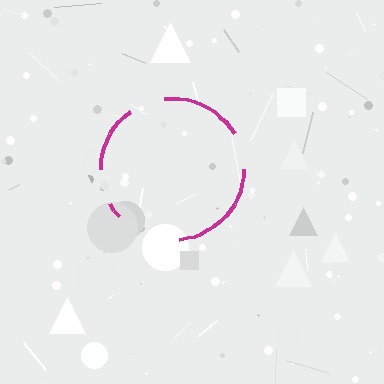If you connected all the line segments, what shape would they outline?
They would outline a circle.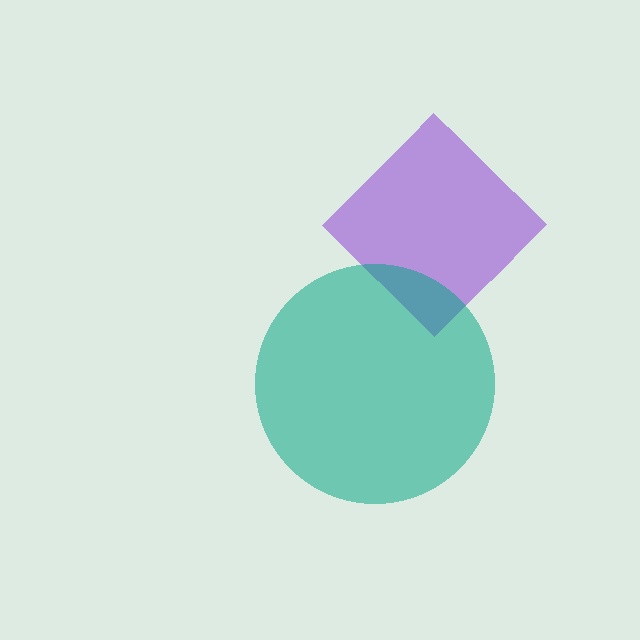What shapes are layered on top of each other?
The layered shapes are: a purple diamond, a teal circle.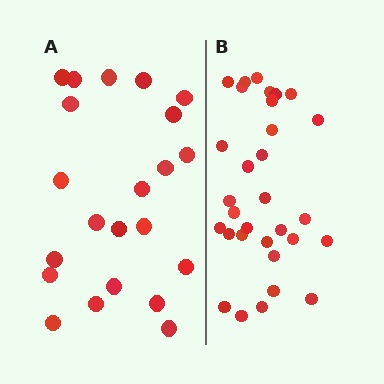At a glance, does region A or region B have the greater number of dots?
Region B (the right region) has more dots.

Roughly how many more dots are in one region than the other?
Region B has roughly 8 or so more dots than region A.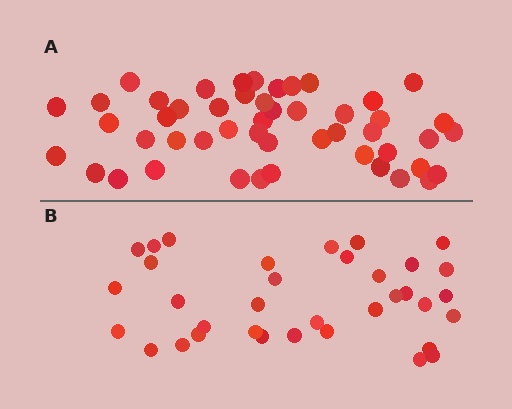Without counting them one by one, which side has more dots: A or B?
Region A (the top region) has more dots.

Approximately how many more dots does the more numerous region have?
Region A has approximately 15 more dots than region B.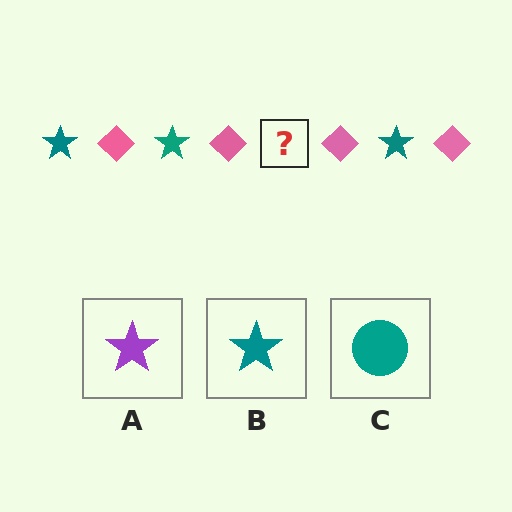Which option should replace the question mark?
Option B.